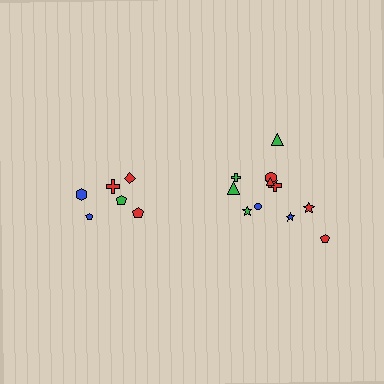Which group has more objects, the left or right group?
The right group.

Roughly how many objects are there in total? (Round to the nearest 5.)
Roughly 20 objects in total.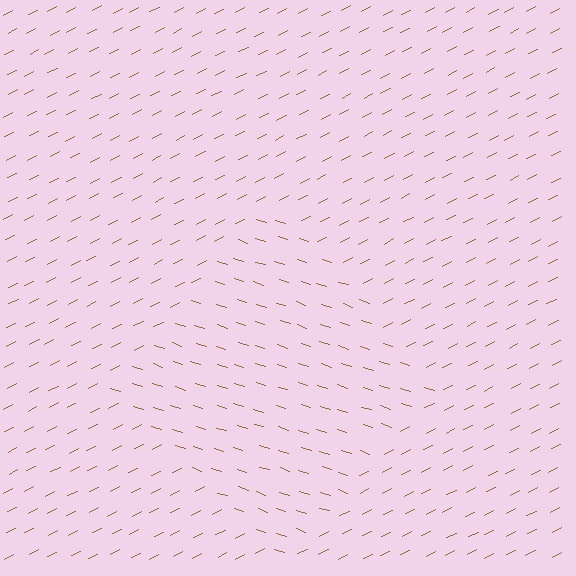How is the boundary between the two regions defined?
The boundary is defined purely by a change in line orientation (approximately 45 degrees difference). All lines are the same color and thickness.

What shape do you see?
I see a diamond.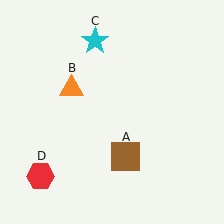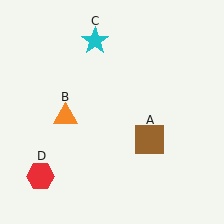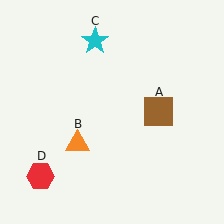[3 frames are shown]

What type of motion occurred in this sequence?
The brown square (object A), orange triangle (object B) rotated counterclockwise around the center of the scene.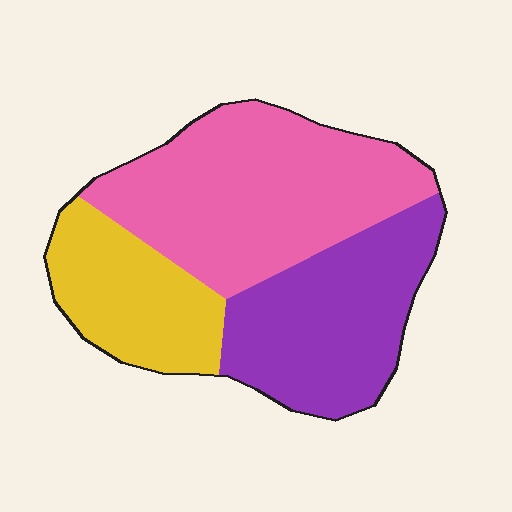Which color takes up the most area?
Pink, at roughly 45%.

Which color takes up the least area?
Yellow, at roughly 25%.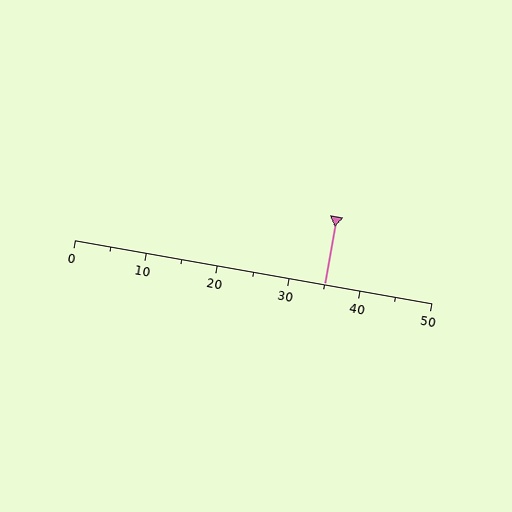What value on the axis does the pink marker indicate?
The marker indicates approximately 35.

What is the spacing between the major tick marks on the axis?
The major ticks are spaced 10 apart.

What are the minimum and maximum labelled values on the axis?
The axis runs from 0 to 50.